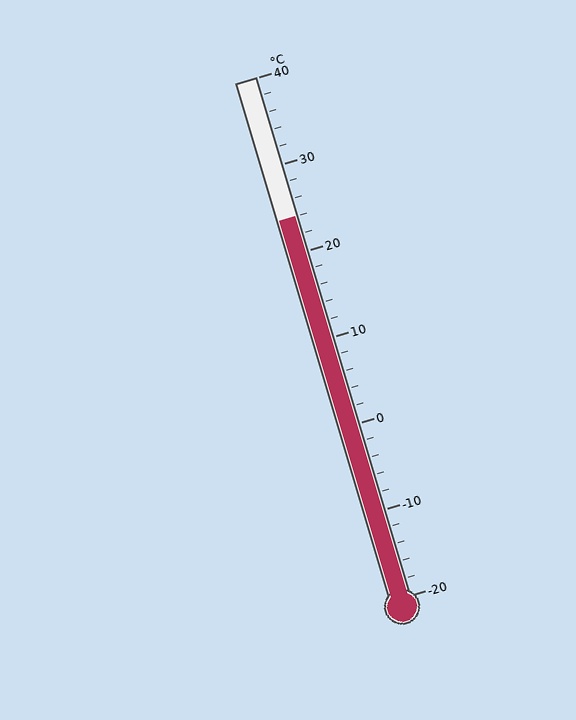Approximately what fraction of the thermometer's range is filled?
The thermometer is filled to approximately 75% of its range.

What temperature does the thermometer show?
The thermometer shows approximately 24°C.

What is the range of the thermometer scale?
The thermometer scale ranges from -20°C to 40°C.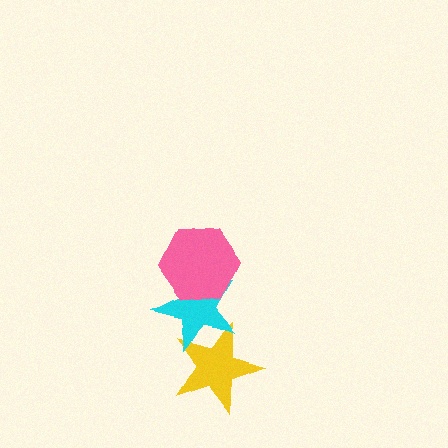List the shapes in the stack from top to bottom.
From top to bottom: the pink hexagon, the cyan star, the yellow star.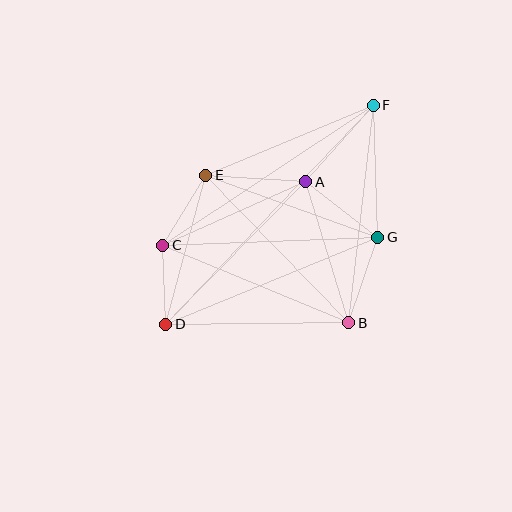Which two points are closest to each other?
Points C and D are closest to each other.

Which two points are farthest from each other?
Points D and F are farthest from each other.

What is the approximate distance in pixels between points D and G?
The distance between D and G is approximately 229 pixels.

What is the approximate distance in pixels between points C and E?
The distance between C and E is approximately 82 pixels.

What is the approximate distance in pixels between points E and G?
The distance between E and G is approximately 182 pixels.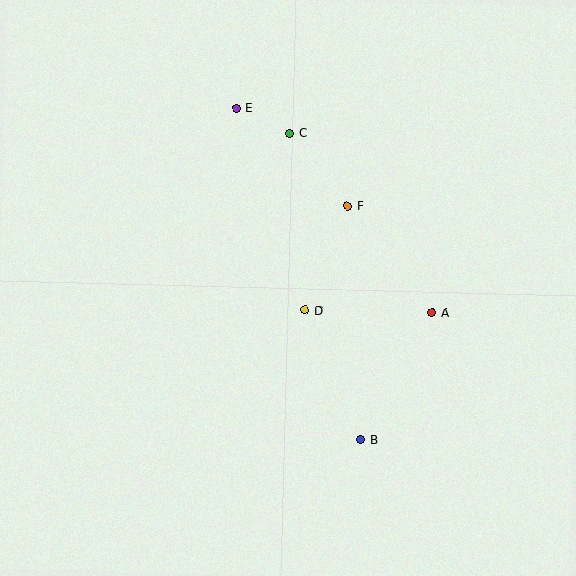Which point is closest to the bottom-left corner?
Point B is closest to the bottom-left corner.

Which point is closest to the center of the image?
Point D at (305, 310) is closest to the center.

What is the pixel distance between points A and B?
The distance between A and B is 146 pixels.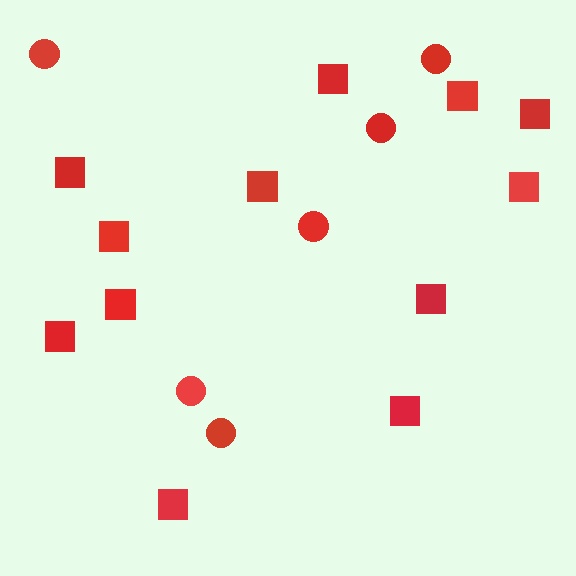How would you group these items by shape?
There are 2 groups: one group of squares (12) and one group of circles (6).